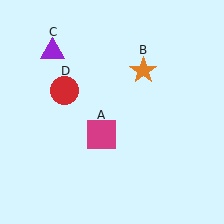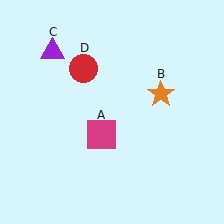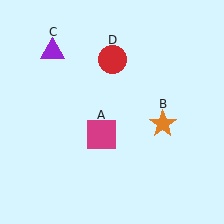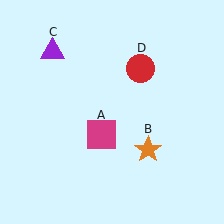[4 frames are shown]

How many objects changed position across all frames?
2 objects changed position: orange star (object B), red circle (object D).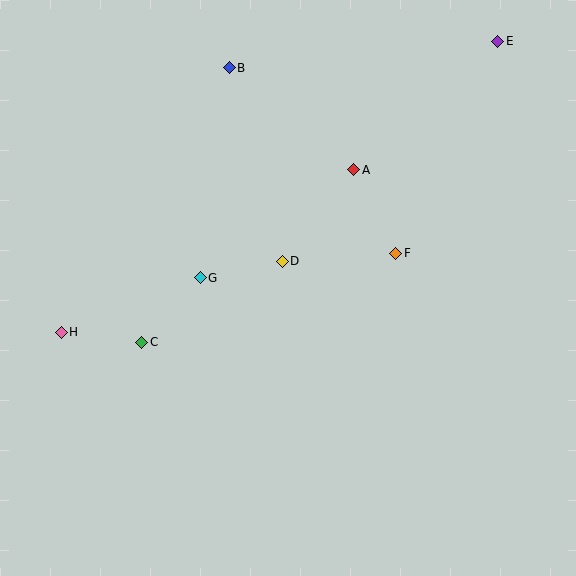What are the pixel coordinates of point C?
Point C is at (142, 342).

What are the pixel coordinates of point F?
Point F is at (396, 253).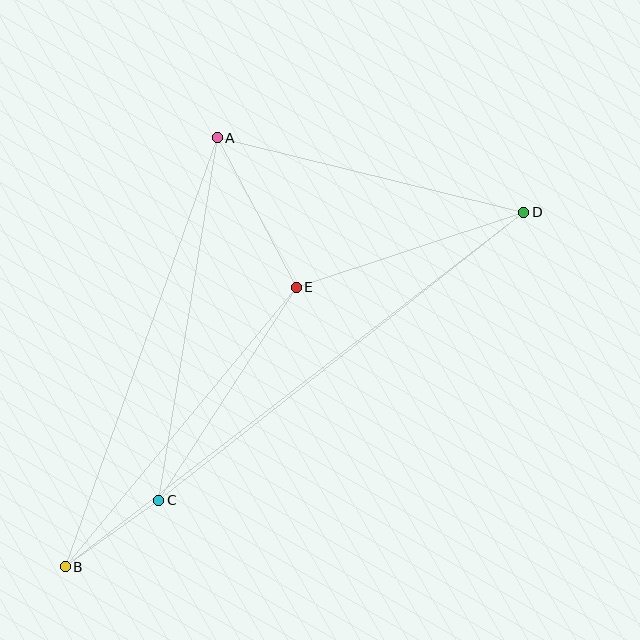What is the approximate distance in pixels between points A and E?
The distance between A and E is approximately 169 pixels.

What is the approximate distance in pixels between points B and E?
The distance between B and E is approximately 363 pixels.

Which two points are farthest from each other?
Points B and D are farthest from each other.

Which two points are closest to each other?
Points B and C are closest to each other.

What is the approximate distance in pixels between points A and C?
The distance between A and C is approximately 367 pixels.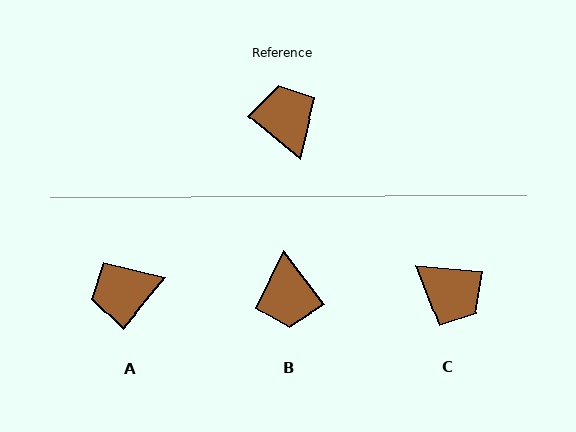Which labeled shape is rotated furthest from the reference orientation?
B, about 167 degrees away.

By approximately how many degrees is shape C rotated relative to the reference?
Approximately 145 degrees clockwise.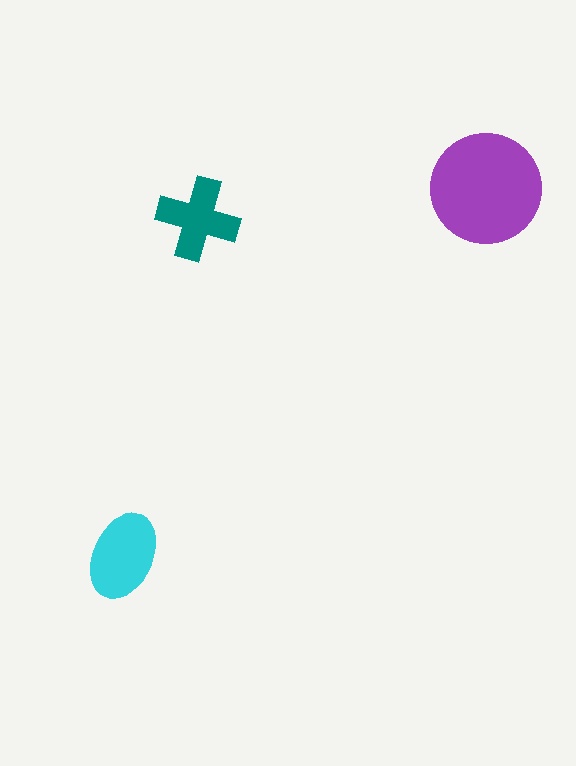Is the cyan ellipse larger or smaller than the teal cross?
Larger.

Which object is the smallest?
The teal cross.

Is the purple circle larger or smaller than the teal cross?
Larger.